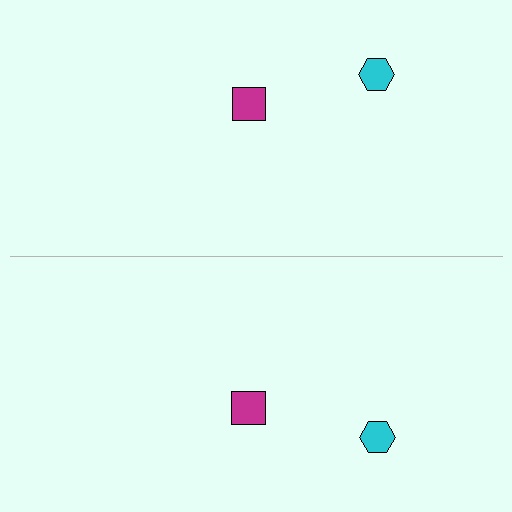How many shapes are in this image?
There are 4 shapes in this image.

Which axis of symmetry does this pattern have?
The pattern has a horizontal axis of symmetry running through the center of the image.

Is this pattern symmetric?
Yes, this pattern has bilateral (reflection) symmetry.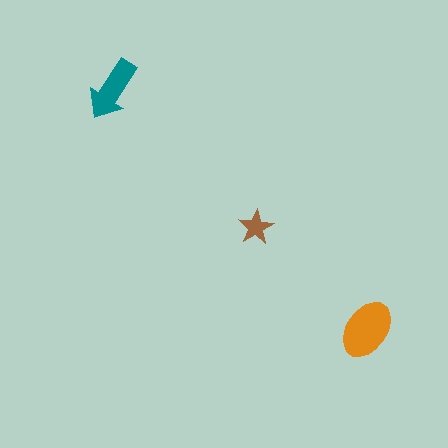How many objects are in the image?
There are 3 objects in the image.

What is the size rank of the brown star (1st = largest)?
3rd.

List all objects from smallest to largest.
The brown star, the teal arrow, the orange ellipse.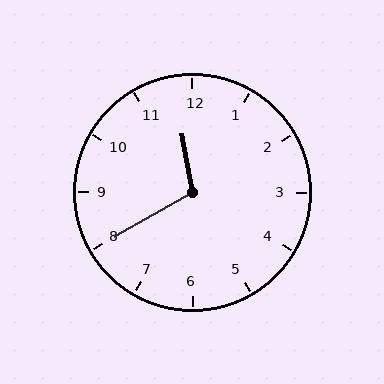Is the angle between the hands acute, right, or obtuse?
It is obtuse.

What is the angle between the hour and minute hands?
Approximately 110 degrees.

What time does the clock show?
11:40.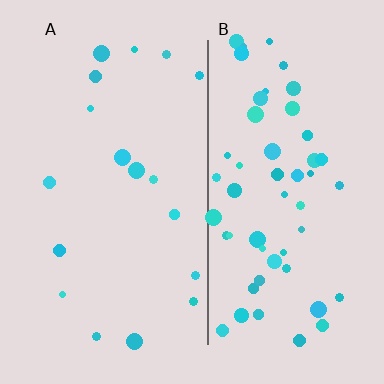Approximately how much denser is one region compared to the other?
Approximately 3.1× — region B over region A.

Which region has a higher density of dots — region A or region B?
B (the right).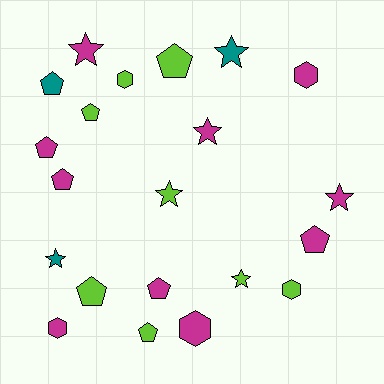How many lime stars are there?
There are 2 lime stars.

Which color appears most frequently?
Magenta, with 10 objects.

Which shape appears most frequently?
Pentagon, with 9 objects.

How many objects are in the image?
There are 21 objects.